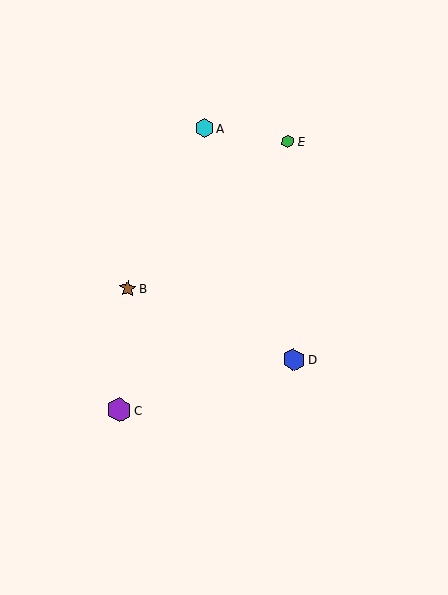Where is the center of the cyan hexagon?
The center of the cyan hexagon is at (204, 128).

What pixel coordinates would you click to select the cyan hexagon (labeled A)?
Click at (204, 128) to select the cyan hexagon A.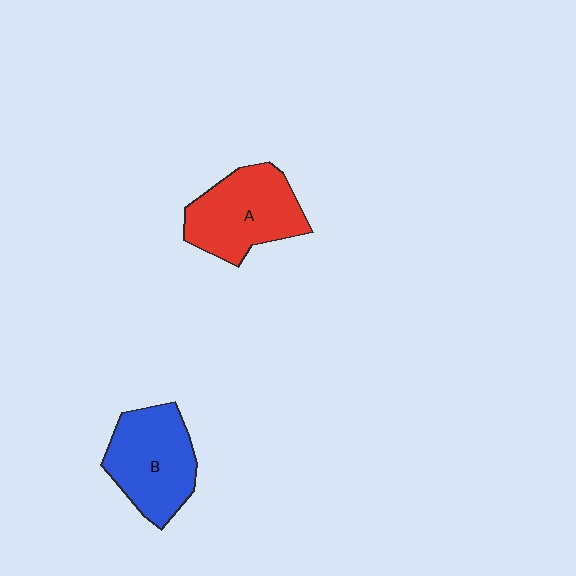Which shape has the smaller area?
Shape B (blue).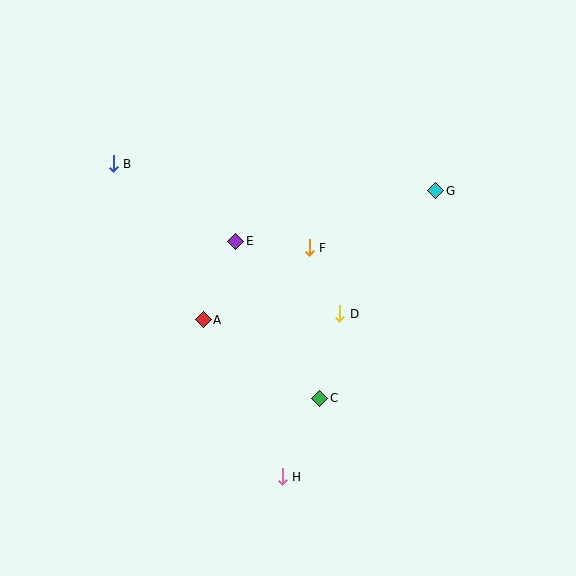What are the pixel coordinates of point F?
Point F is at (309, 248).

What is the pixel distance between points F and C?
The distance between F and C is 151 pixels.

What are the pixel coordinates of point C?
Point C is at (320, 398).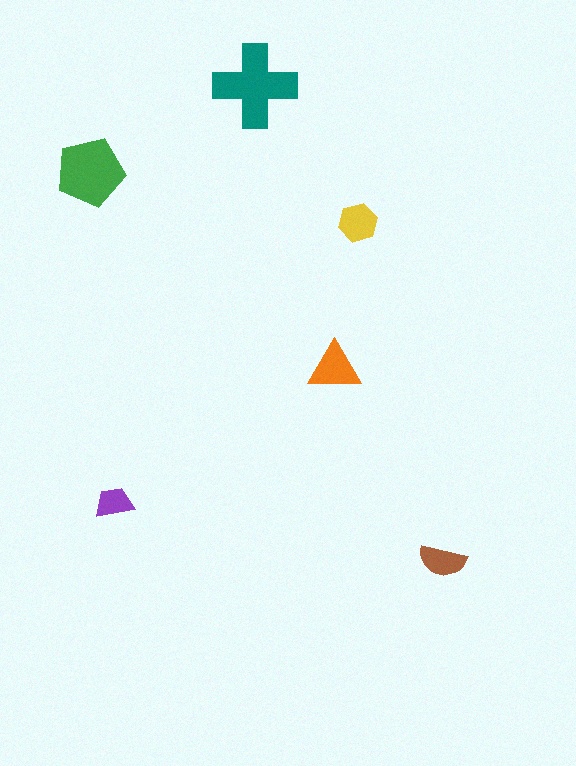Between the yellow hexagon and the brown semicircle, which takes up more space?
The yellow hexagon.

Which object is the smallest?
The purple trapezoid.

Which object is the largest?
The teal cross.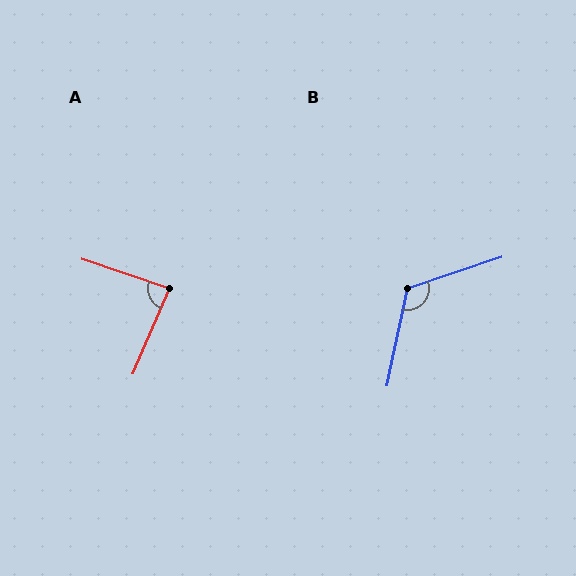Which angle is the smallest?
A, at approximately 85 degrees.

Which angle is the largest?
B, at approximately 121 degrees.